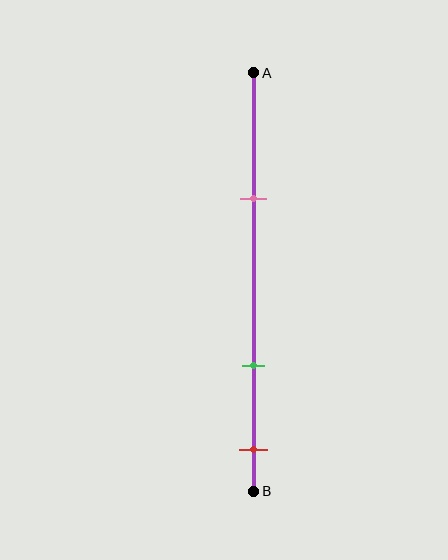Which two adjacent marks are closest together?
The green and red marks are the closest adjacent pair.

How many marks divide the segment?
There are 3 marks dividing the segment.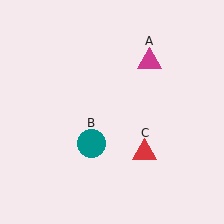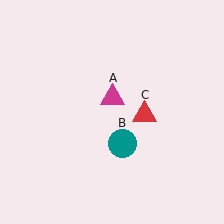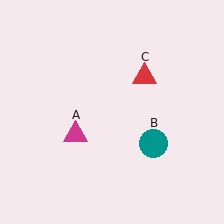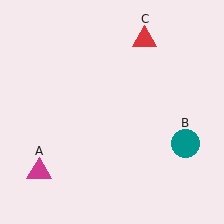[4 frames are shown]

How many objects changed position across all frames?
3 objects changed position: magenta triangle (object A), teal circle (object B), red triangle (object C).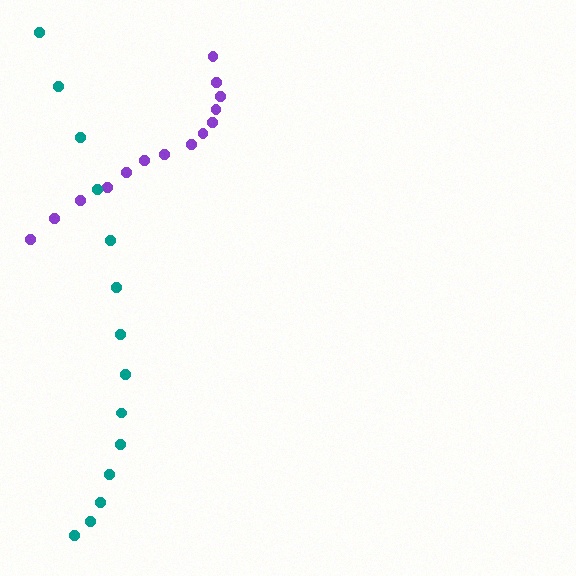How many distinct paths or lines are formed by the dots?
There are 2 distinct paths.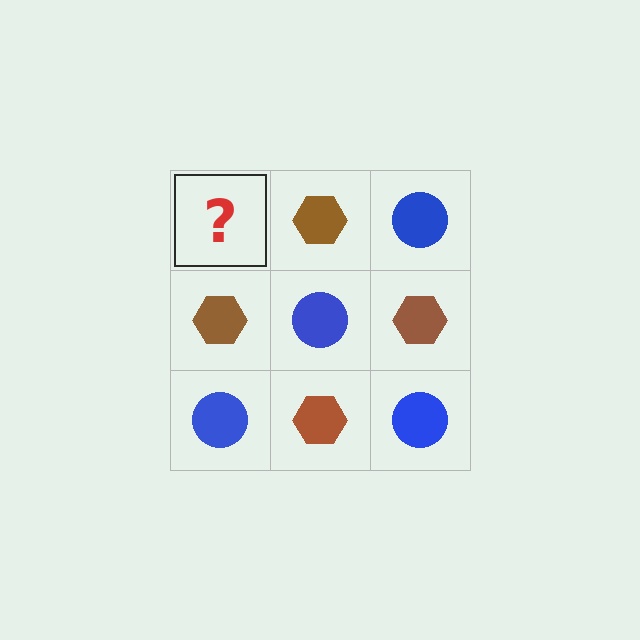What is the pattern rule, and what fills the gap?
The rule is that it alternates blue circle and brown hexagon in a checkerboard pattern. The gap should be filled with a blue circle.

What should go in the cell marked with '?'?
The missing cell should contain a blue circle.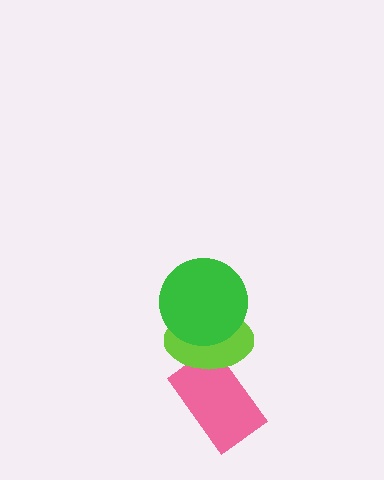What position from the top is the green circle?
The green circle is 1st from the top.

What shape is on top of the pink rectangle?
The lime ellipse is on top of the pink rectangle.